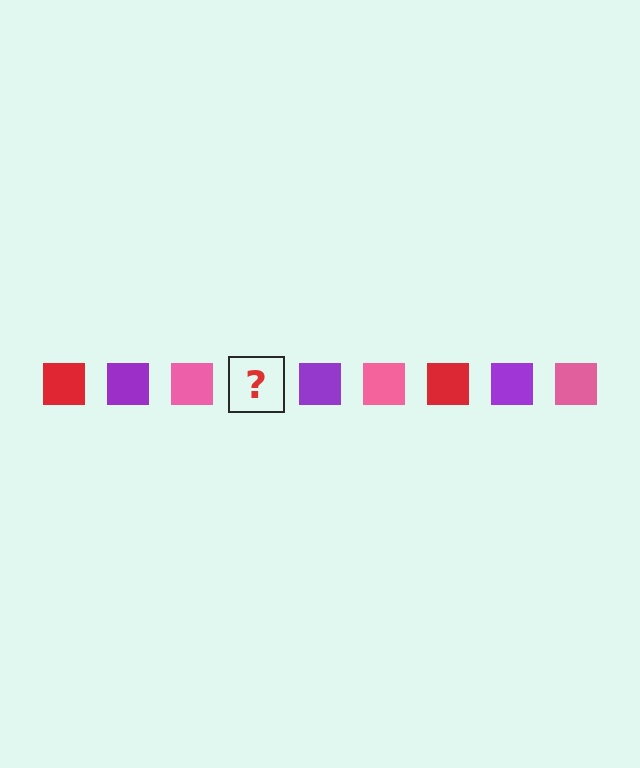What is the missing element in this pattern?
The missing element is a red square.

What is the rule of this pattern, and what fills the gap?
The rule is that the pattern cycles through red, purple, pink squares. The gap should be filled with a red square.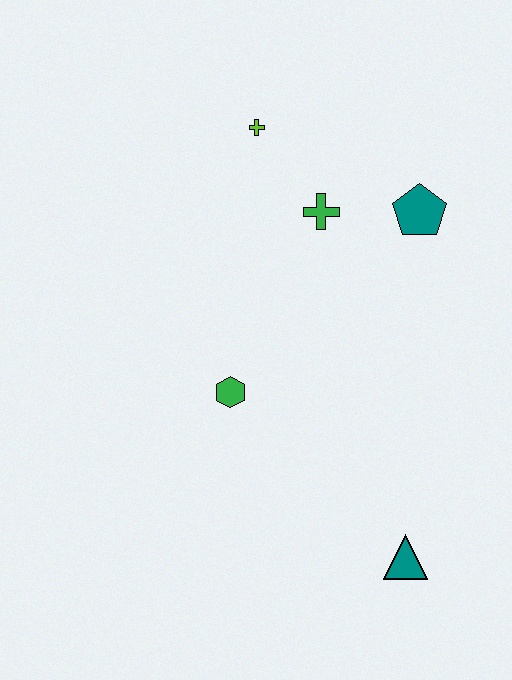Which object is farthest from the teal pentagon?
The teal triangle is farthest from the teal pentagon.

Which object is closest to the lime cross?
The green cross is closest to the lime cross.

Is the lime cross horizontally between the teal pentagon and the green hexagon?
Yes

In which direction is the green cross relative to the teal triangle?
The green cross is above the teal triangle.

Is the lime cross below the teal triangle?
No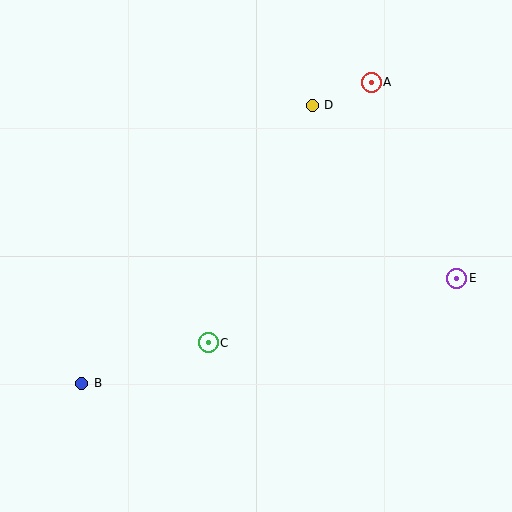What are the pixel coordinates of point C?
Point C is at (208, 343).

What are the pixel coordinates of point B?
Point B is at (82, 383).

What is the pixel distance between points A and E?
The distance between A and E is 214 pixels.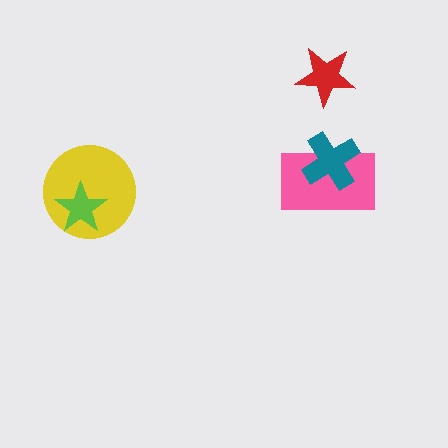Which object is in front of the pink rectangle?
The teal cross is in front of the pink rectangle.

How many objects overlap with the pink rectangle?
1 object overlaps with the pink rectangle.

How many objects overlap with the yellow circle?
1 object overlaps with the yellow circle.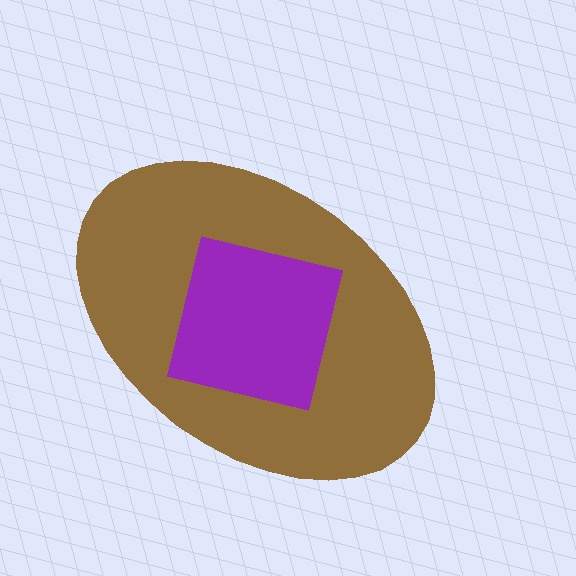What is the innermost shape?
The purple square.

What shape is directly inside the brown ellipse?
The purple square.